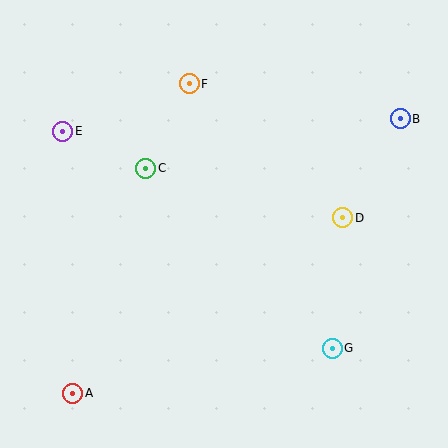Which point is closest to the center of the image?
Point C at (146, 168) is closest to the center.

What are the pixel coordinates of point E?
Point E is at (63, 131).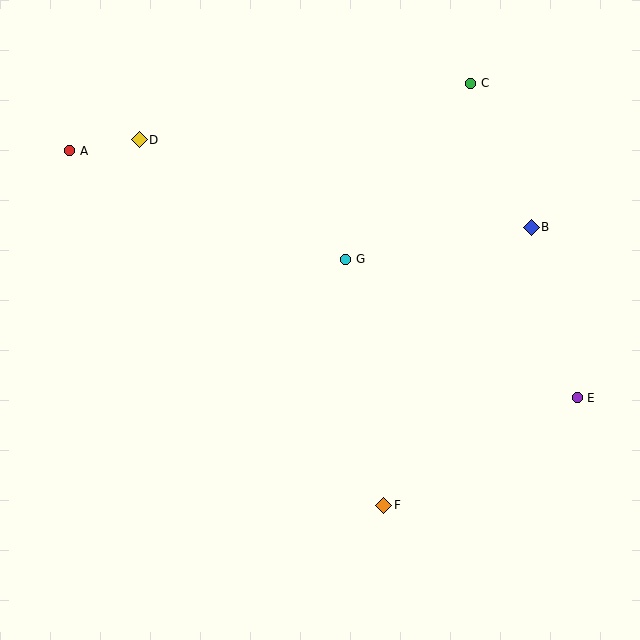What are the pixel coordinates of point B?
Point B is at (531, 227).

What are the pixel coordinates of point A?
Point A is at (70, 151).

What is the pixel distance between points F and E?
The distance between F and E is 221 pixels.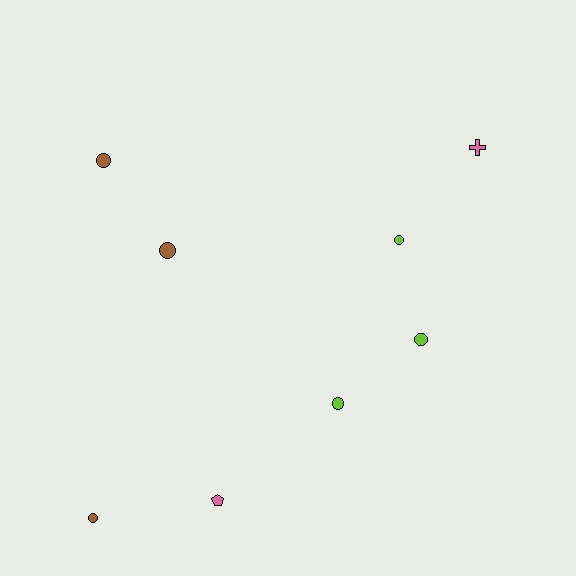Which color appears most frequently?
Lime, with 3 objects.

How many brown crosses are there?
There are no brown crosses.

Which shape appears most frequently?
Circle, with 6 objects.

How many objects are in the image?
There are 8 objects.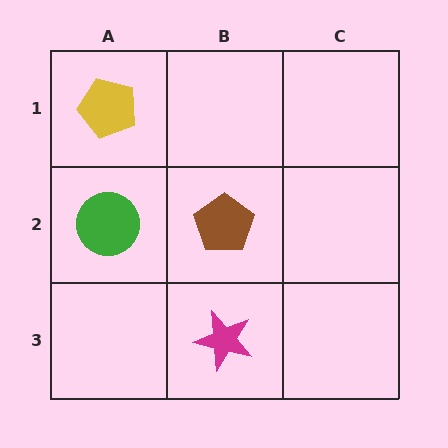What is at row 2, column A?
A green circle.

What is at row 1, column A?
A yellow pentagon.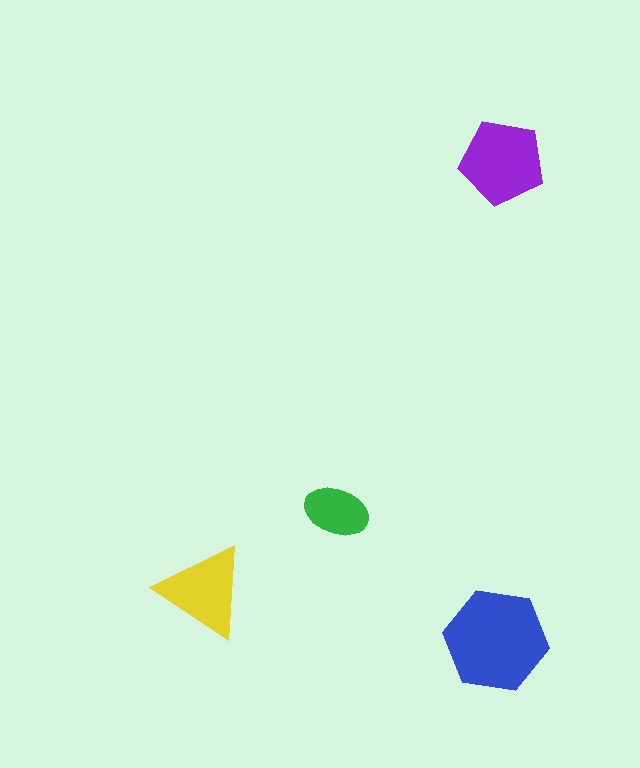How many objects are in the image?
There are 4 objects in the image.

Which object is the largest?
The blue hexagon.